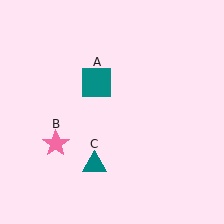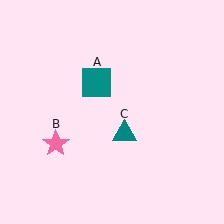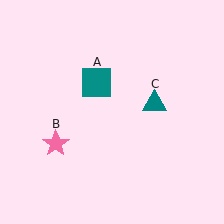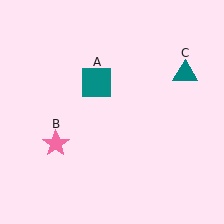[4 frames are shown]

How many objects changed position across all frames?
1 object changed position: teal triangle (object C).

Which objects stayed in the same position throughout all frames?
Teal square (object A) and pink star (object B) remained stationary.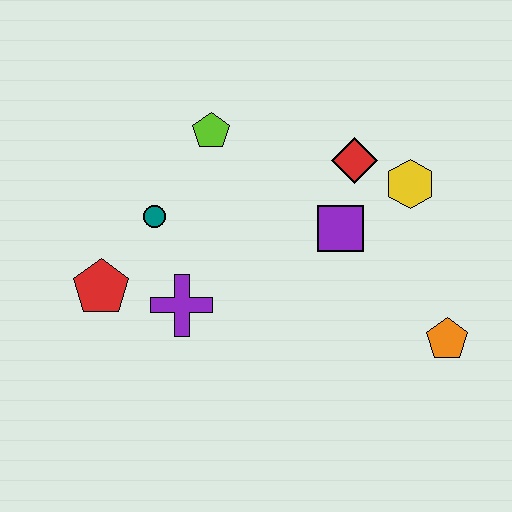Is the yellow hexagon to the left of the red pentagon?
No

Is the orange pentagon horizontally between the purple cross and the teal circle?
No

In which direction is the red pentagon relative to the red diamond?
The red pentagon is to the left of the red diamond.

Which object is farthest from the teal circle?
The orange pentagon is farthest from the teal circle.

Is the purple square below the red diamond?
Yes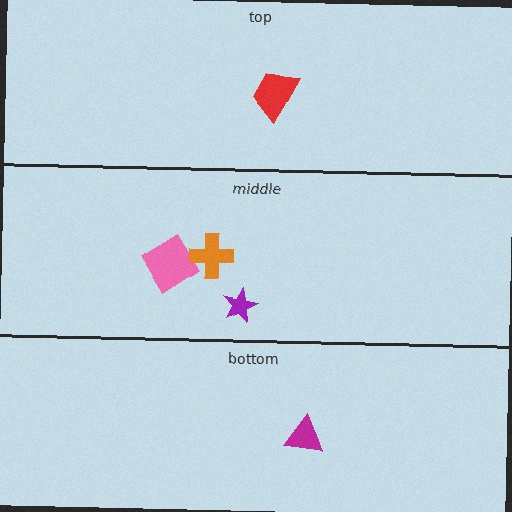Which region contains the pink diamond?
The middle region.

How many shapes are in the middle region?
3.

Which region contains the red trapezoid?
The top region.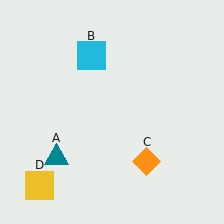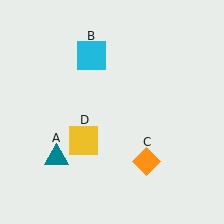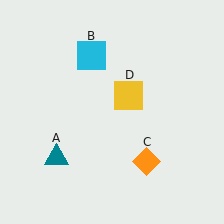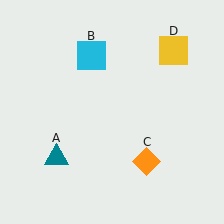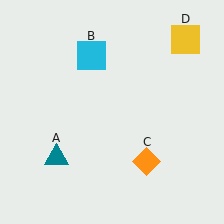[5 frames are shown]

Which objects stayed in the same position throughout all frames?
Teal triangle (object A) and cyan square (object B) and orange diamond (object C) remained stationary.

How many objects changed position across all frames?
1 object changed position: yellow square (object D).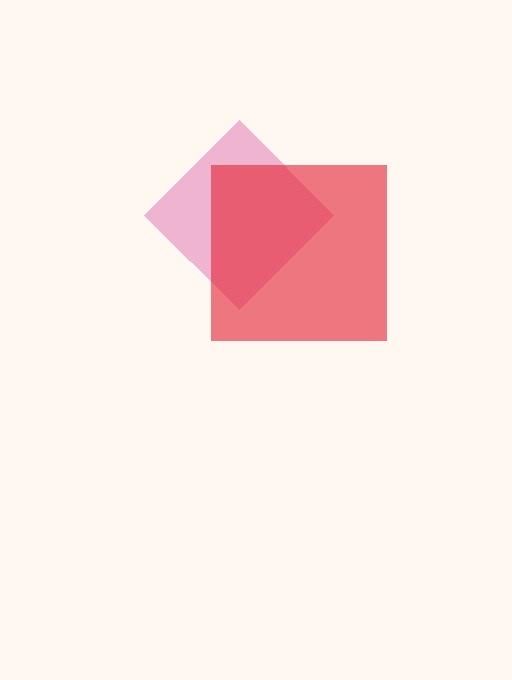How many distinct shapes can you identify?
There are 2 distinct shapes: a pink diamond, a red square.